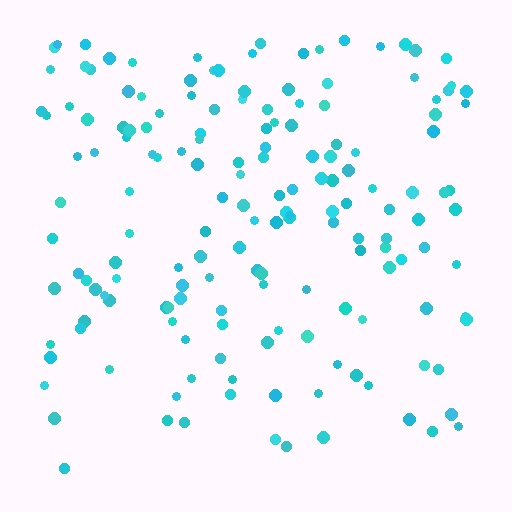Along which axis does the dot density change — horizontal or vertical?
Vertical.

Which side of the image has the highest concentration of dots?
The top.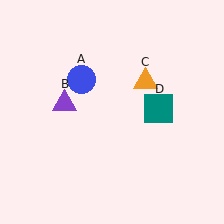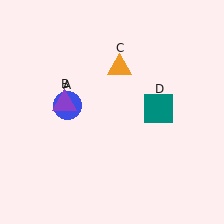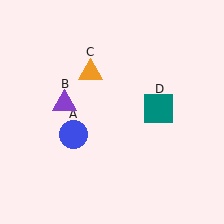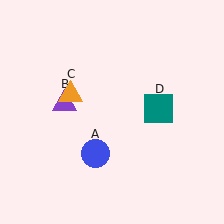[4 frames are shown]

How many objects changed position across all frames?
2 objects changed position: blue circle (object A), orange triangle (object C).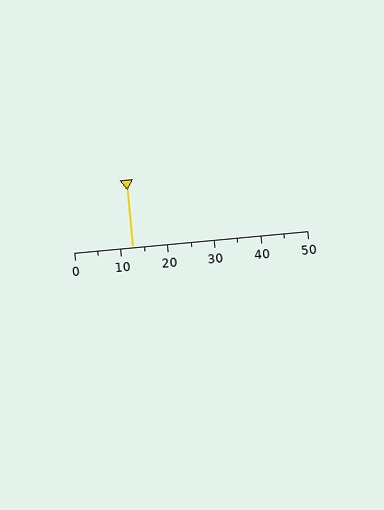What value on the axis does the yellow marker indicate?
The marker indicates approximately 12.5.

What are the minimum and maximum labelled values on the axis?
The axis runs from 0 to 50.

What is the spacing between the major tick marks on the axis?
The major ticks are spaced 10 apart.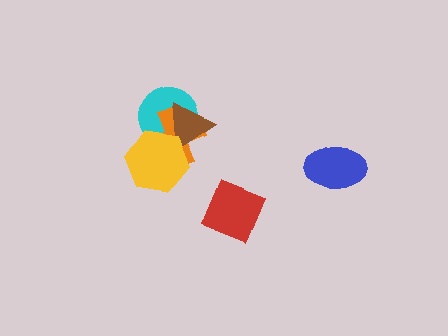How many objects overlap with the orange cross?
3 objects overlap with the orange cross.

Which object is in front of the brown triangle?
The yellow hexagon is in front of the brown triangle.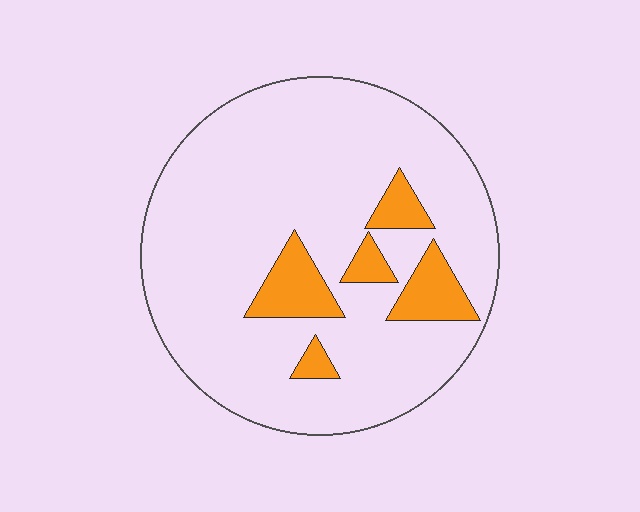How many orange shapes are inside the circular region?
5.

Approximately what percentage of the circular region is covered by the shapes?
Approximately 15%.